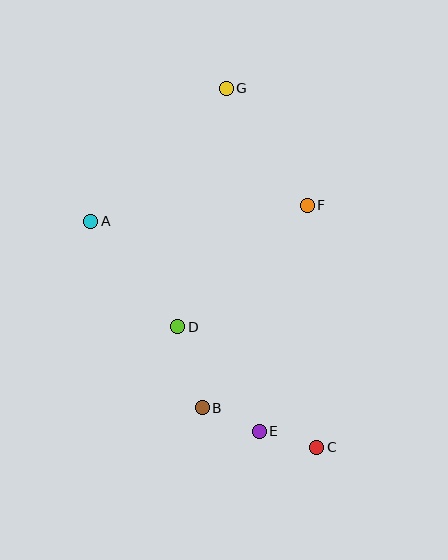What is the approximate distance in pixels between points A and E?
The distance between A and E is approximately 269 pixels.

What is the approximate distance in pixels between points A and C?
The distance between A and C is approximately 320 pixels.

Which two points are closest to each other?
Points C and E are closest to each other.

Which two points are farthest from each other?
Points C and G are farthest from each other.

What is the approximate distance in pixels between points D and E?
The distance between D and E is approximately 133 pixels.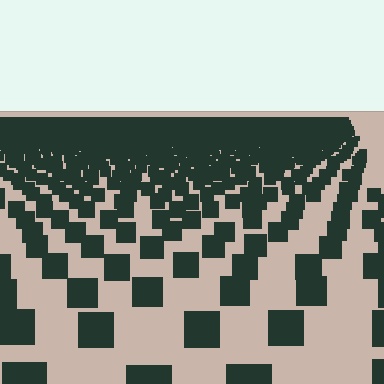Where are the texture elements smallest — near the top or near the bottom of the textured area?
Near the top.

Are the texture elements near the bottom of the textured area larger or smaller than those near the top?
Larger. Near the bottom, elements are closer to the viewer and appear at a bigger on-screen size.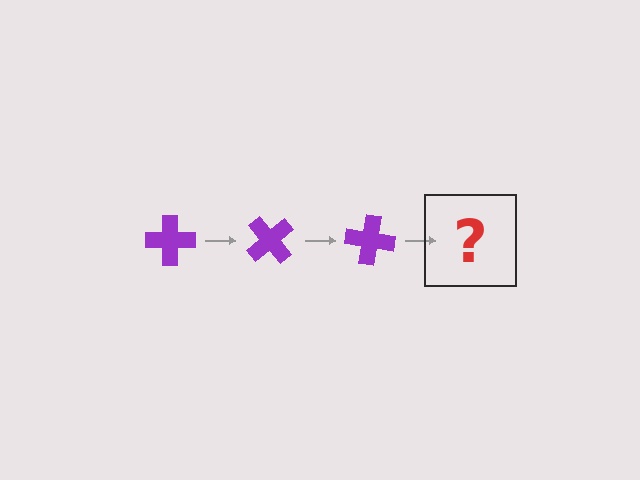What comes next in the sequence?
The next element should be a purple cross rotated 150 degrees.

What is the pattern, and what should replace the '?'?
The pattern is that the cross rotates 50 degrees each step. The '?' should be a purple cross rotated 150 degrees.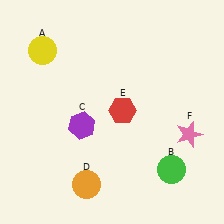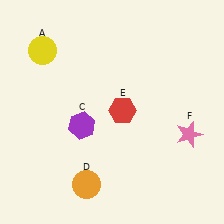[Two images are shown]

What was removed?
The green circle (B) was removed in Image 2.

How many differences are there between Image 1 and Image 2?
There is 1 difference between the two images.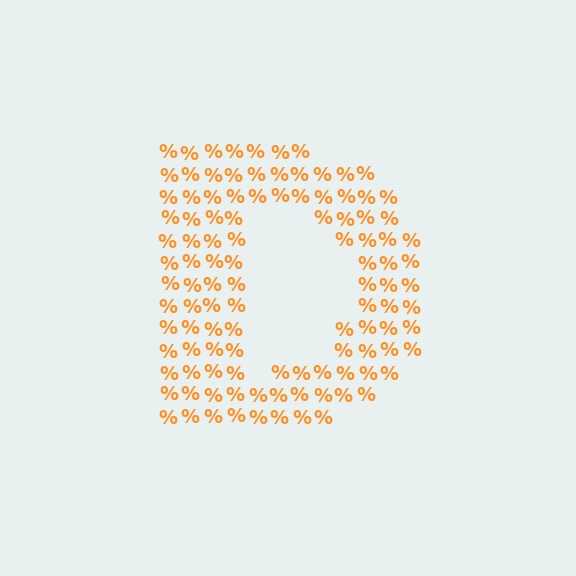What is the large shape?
The large shape is the letter D.